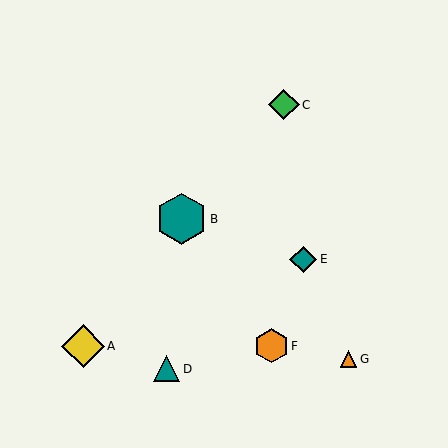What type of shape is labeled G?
Shape G is an orange triangle.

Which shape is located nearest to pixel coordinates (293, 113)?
The green diamond (labeled C) at (284, 105) is nearest to that location.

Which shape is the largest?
The teal hexagon (labeled B) is the largest.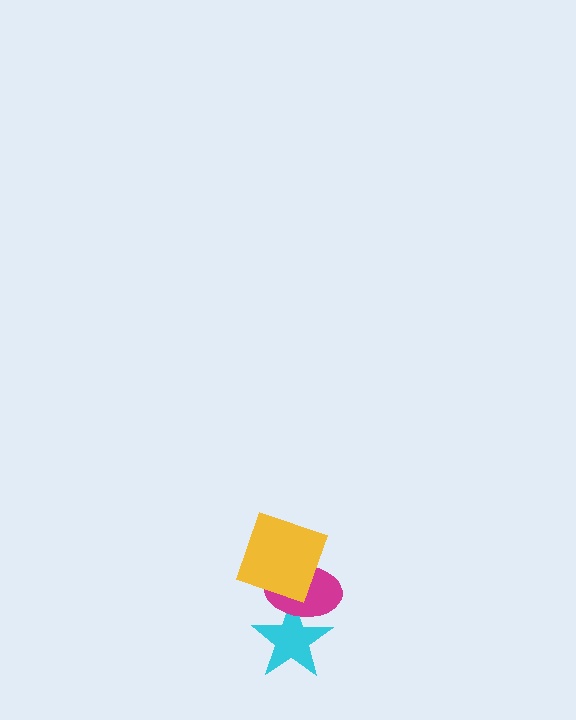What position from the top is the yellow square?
The yellow square is 1st from the top.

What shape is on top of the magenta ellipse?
The yellow square is on top of the magenta ellipse.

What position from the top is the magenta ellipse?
The magenta ellipse is 2nd from the top.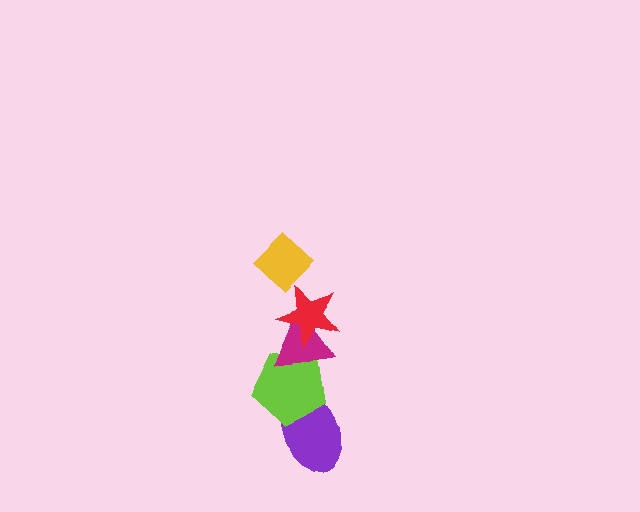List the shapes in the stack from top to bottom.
From top to bottom: the yellow diamond, the red star, the magenta triangle, the lime pentagon, the purple ellipse.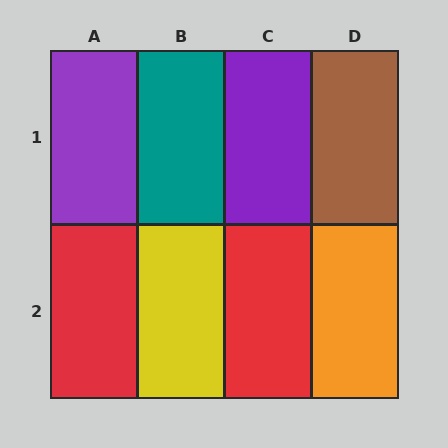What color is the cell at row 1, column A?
Purple.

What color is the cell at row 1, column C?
Purple.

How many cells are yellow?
1 cell is yellow.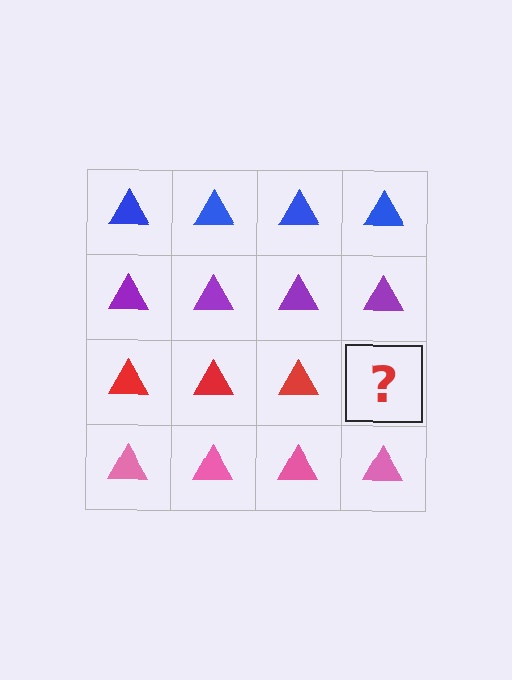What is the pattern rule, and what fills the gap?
The rule is that each row has a consistent color. The gap should be filled with a red triangle.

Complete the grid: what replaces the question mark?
The question mark should be replaced with a red triangle.